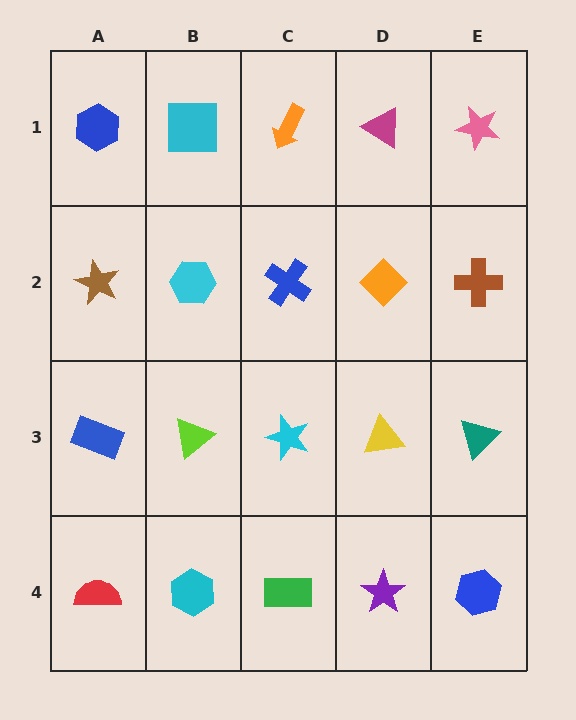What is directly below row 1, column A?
A brown star.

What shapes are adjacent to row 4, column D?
A yellow triangle (row 3, column D), a green rectangle (row 4, column C), a blue hexagon (row 4, column E).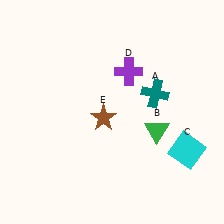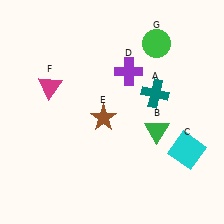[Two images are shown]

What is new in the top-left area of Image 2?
A magenta triangle (F) was added in the top-left area of Image 2.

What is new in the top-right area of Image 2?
A green circle (G) was added in the top-right area of Image 2.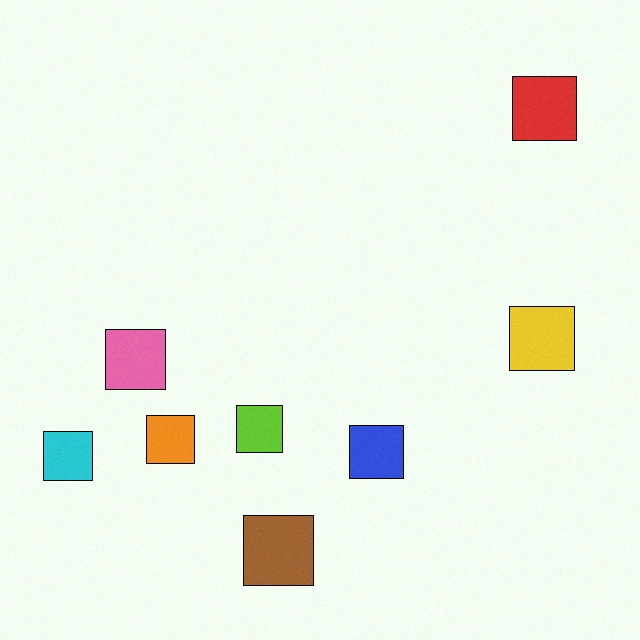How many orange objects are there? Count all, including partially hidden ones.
There is 1 orange object.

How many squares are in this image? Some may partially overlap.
There are 8 squares.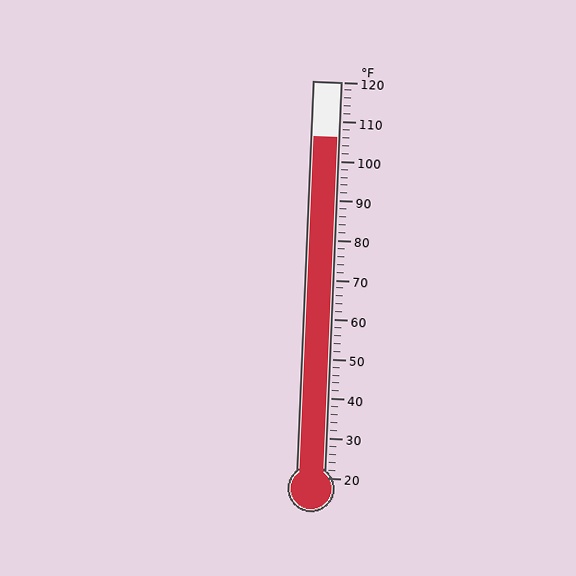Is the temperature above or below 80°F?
The temperature is above 80°F.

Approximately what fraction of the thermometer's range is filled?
The thermometer is filled to approximately 85% of its range.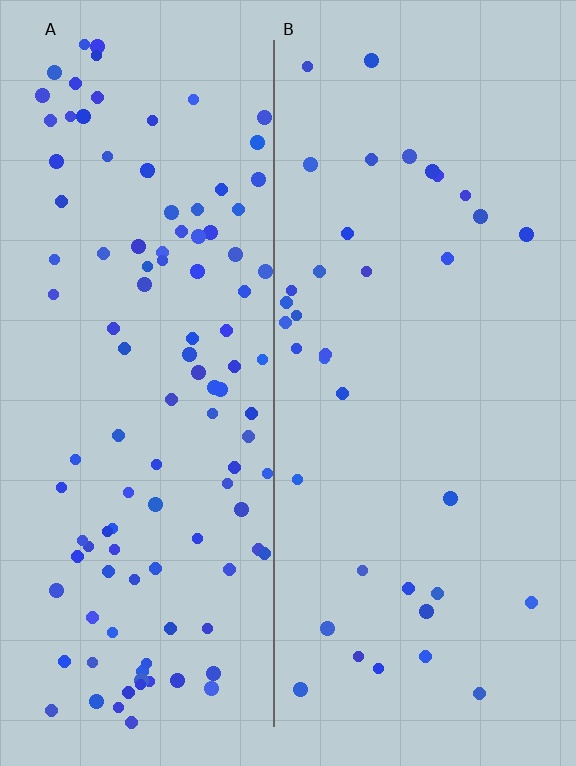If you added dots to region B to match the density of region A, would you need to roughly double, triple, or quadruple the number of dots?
Approximately triple.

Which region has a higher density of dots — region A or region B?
A (the left).